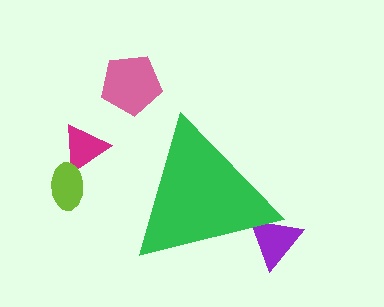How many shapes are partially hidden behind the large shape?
1 shape is partially hidden.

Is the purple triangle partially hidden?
Yes, the purple triangle is partially hidden behind the green triangle.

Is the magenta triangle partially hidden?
No, the magenta triangle is fully visible.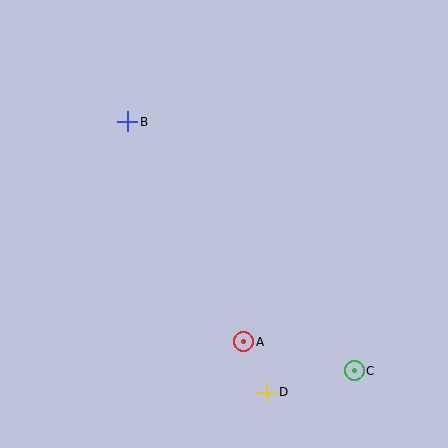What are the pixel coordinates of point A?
Point A is at (243, 342).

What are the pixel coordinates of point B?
Point B is at (128, 122).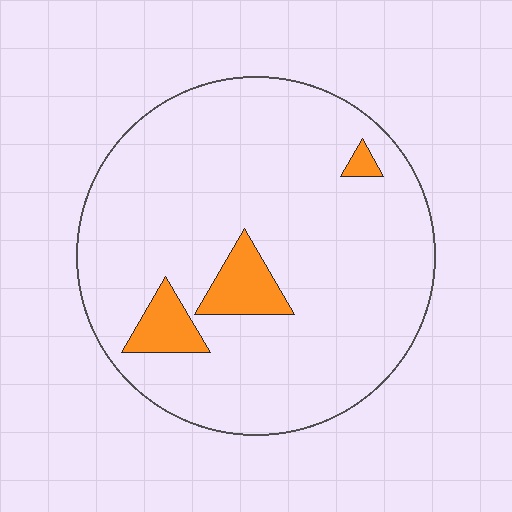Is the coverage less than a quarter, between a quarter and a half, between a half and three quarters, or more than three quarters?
Less than a quarter.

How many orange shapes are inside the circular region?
3.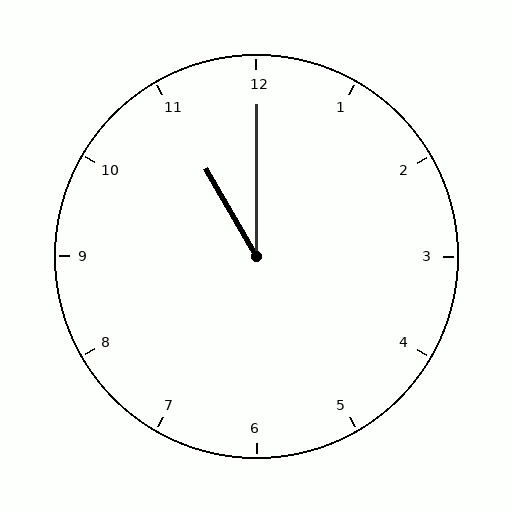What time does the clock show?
11:00.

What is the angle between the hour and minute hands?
Approximately 30 degrees.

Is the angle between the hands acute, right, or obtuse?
It is acute.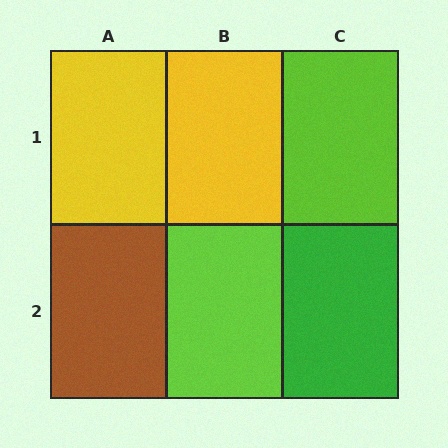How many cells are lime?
2 cells are lime.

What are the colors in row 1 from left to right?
Yellow, yellow, lime.